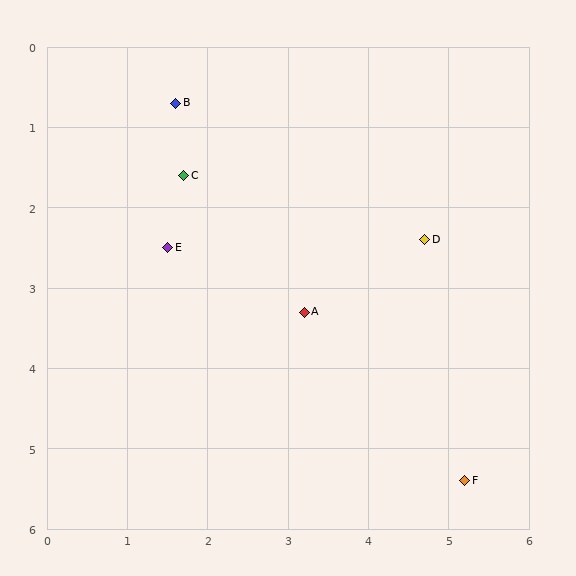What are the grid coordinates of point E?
Point E is at approximately (1.5, 2.5).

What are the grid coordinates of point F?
Point F is at approximately (5.2, 5.4).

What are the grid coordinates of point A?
Point A is at approximately (3.2, 3.3).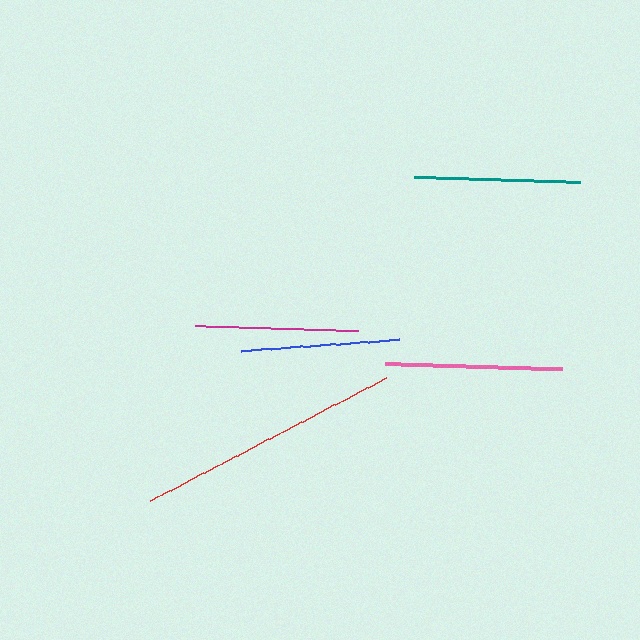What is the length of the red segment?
The red segment is approximately 266 pixels long.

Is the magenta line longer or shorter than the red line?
The red line is longer than the magenta line.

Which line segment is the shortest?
The blue line is the shortest at approximately 159 pixels.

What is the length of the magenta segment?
The magenta segment is approximately 163 pixels long.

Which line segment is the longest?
The red line is the longest at approximately 266 pixels.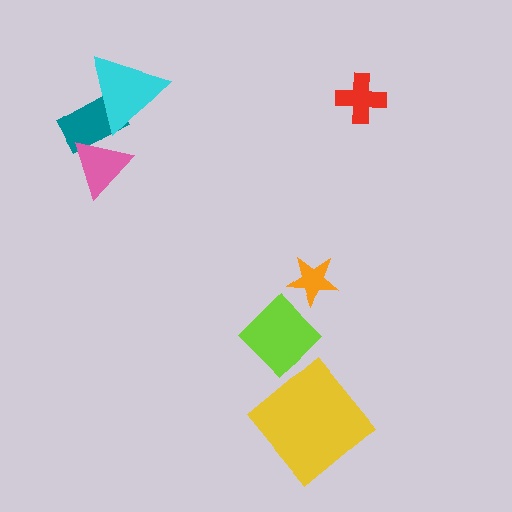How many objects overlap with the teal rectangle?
2 objects overlap with the teal rectangle.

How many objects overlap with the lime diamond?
0 objects overlap with the lime diamond.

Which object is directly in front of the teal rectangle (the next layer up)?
The cyan triangle is directly in front of the teal rectangle.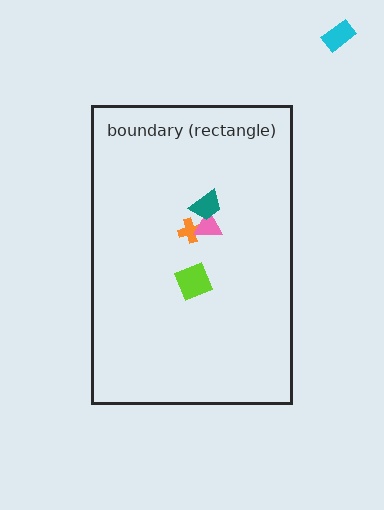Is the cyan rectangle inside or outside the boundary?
Outside.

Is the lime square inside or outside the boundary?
Inside.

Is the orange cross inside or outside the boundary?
Inside.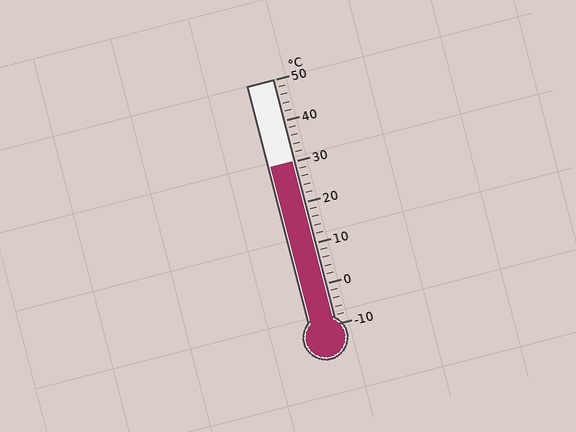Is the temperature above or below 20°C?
The temperature is above 20°C.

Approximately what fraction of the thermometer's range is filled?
The thermometer is filled to approximately 65% of its range.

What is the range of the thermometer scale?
The thermometer scale ranges from -10°C to 50°C.